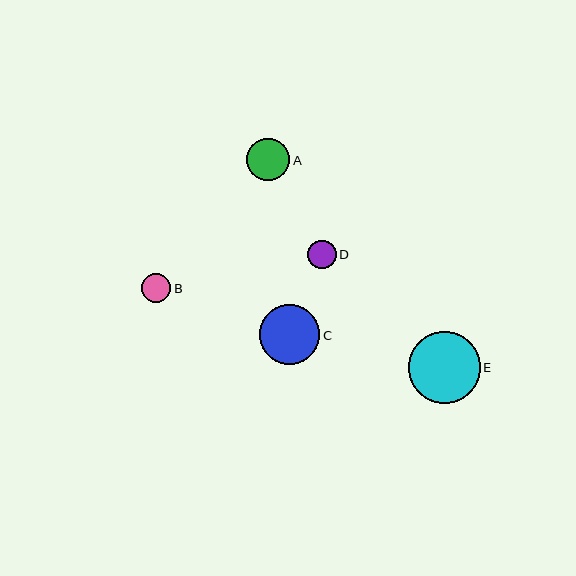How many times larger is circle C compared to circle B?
Circle C is approximately 2.1 times the size of circle B.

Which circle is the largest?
Circle E is the largest with a size of approximately 72 pixels.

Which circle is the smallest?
Circle D is the smallest with a size of approximately 29 pixels.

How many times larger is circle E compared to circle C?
Circle E is approximately 1.2 times the size of circle C.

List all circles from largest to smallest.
From largest to smallest: E, C, A, B, D.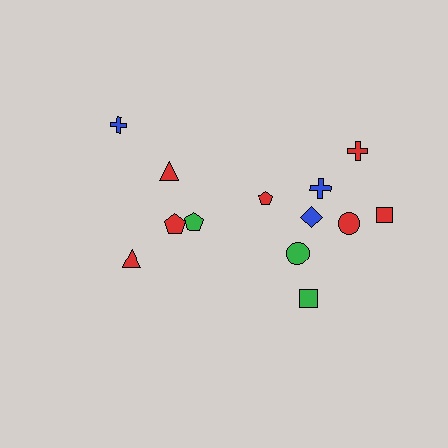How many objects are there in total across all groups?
There are 13 objects.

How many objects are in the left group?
There are 5 objects.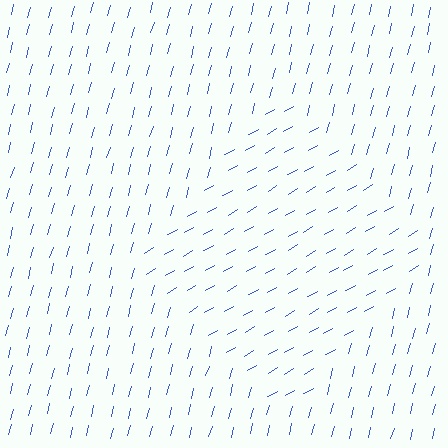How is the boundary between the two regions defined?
The boundary is defined purely by a change in line orientation (approximately 45 degrees difference). All lines are the same color and thickness.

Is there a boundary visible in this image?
Yes, there is a texture boundary formed by a change in line orientation.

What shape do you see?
I see a diamond.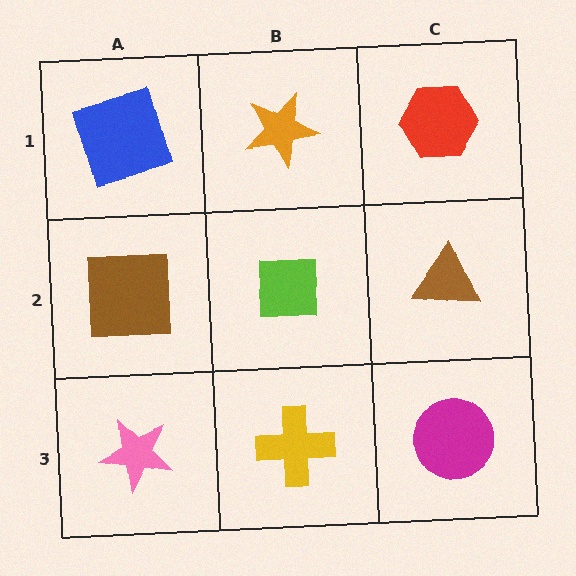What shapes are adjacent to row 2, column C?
A red hexagon (row 1, column C), a magenta circle (row 3, column C), a lime square (row 2, column B).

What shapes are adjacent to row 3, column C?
A brown triangle (row 2, column C), a yellow cross (row 3, column B).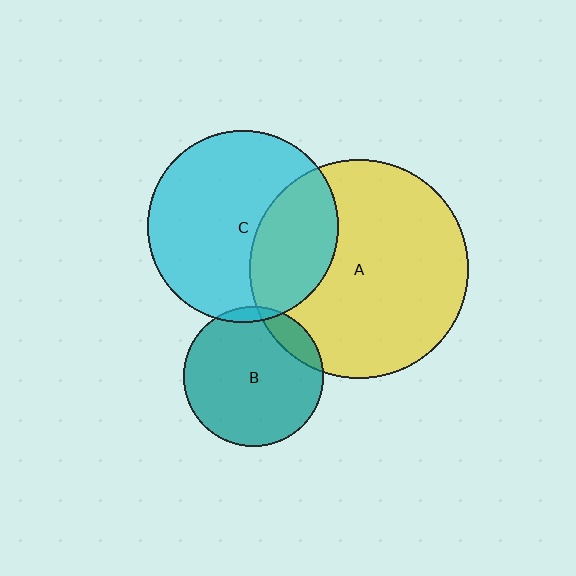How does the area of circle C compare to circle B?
Approximately 1.9 times.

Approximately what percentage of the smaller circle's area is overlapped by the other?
Approximately 30%.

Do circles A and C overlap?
Yes.